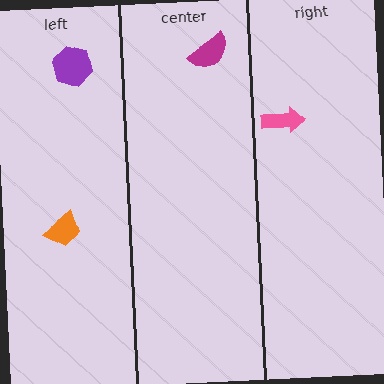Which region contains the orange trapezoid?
The left region.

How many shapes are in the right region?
1.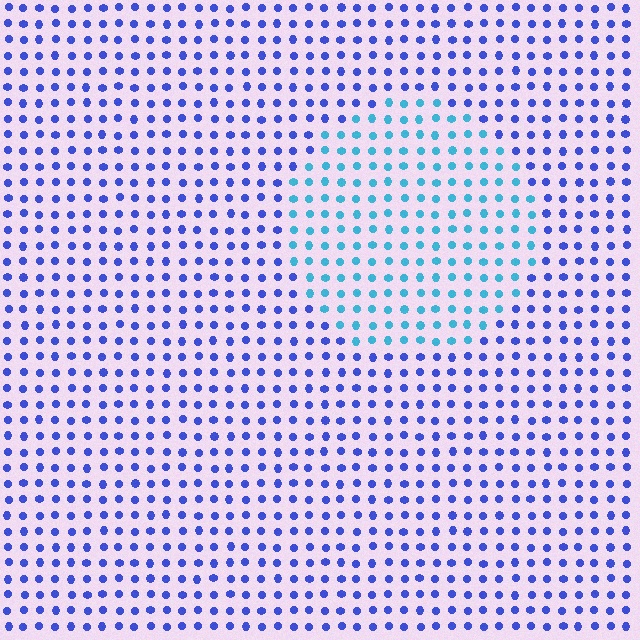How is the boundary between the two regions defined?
The boundary is defined purely by a slight shift in hue (about 41 degrees). Spacing, size, and orientation are identical on both sides.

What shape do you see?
I see a circle.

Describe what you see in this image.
The image is filled with small blue elements in a uniform arrangement. A circle-shaped region is visible where the elements are tinted to a slightly different hue, forming a subtle color boundary.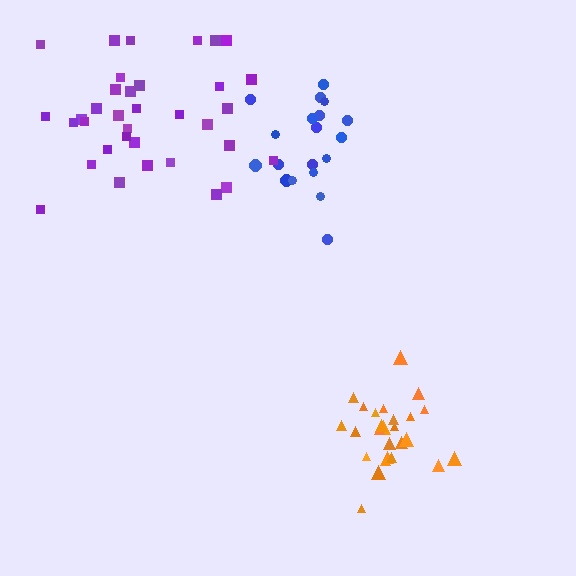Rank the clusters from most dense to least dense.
orange, blue, purple.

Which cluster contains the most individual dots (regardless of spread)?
Purple (35).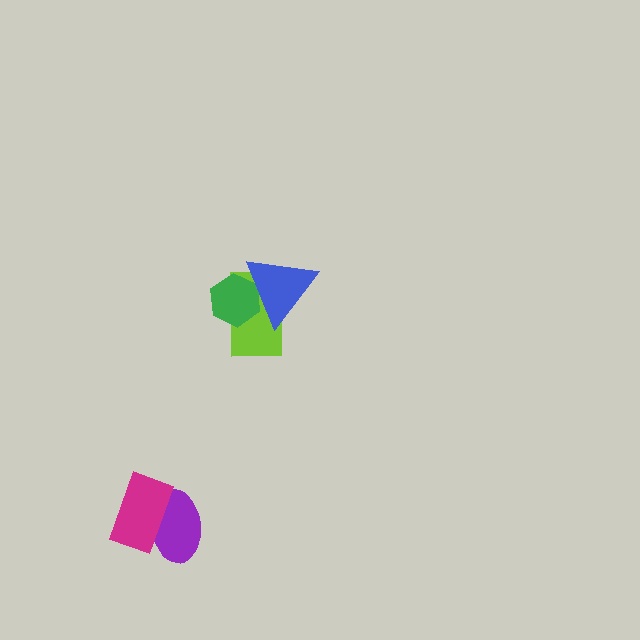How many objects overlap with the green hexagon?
2 objects overlap with the green hexagon.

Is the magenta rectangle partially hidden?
No, no other shape covers it.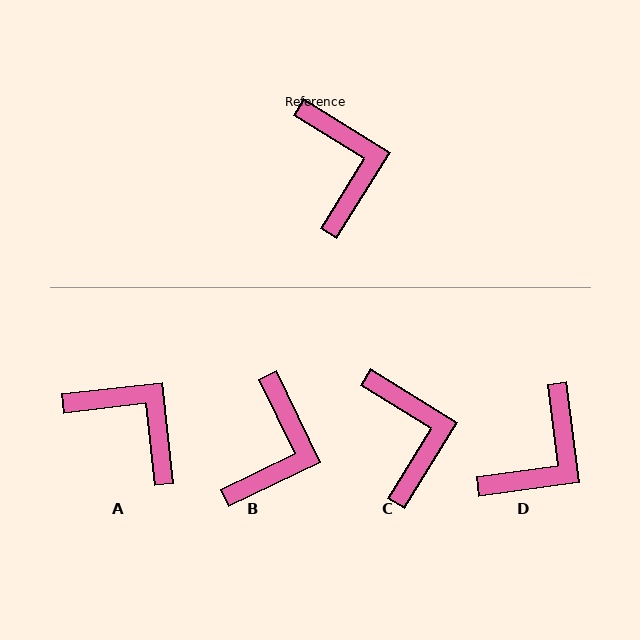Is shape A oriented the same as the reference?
No, it is off by about 38 degrees.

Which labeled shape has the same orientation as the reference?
C.